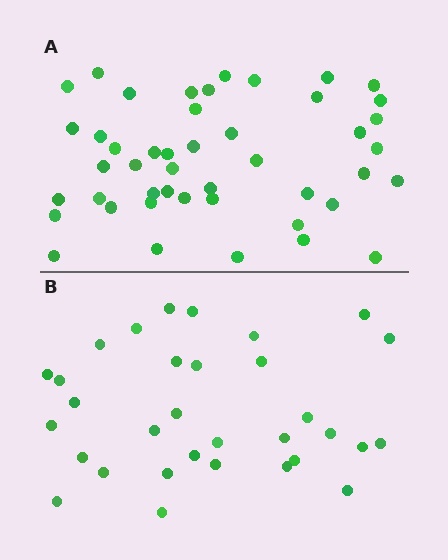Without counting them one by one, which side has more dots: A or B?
Region A (the top region) has more dots.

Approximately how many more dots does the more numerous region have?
Region A has approximately 15 more dots than region B.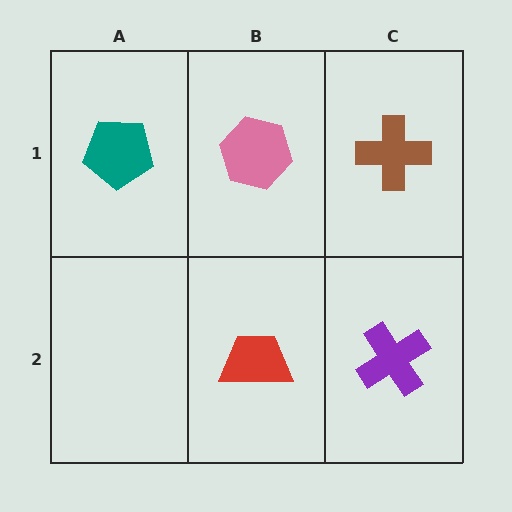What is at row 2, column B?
A red trapezoid.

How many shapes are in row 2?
2 shapes.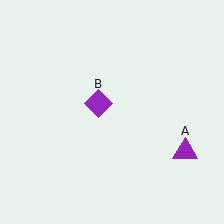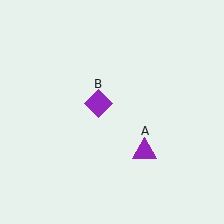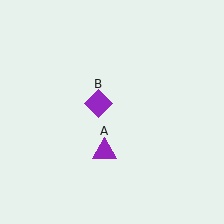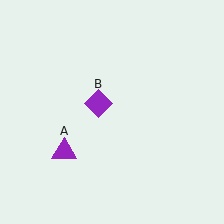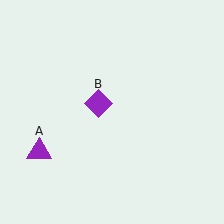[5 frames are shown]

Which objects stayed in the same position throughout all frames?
Purple diamond (object B) remained stationary.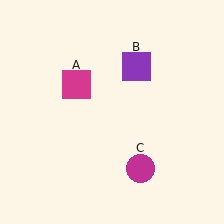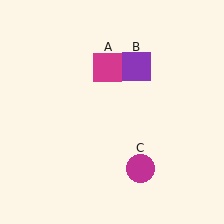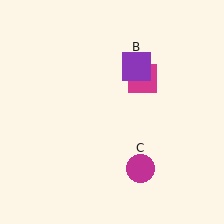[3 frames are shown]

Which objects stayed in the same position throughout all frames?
Purple square (object B) and magenta circle (object C) remained stationary.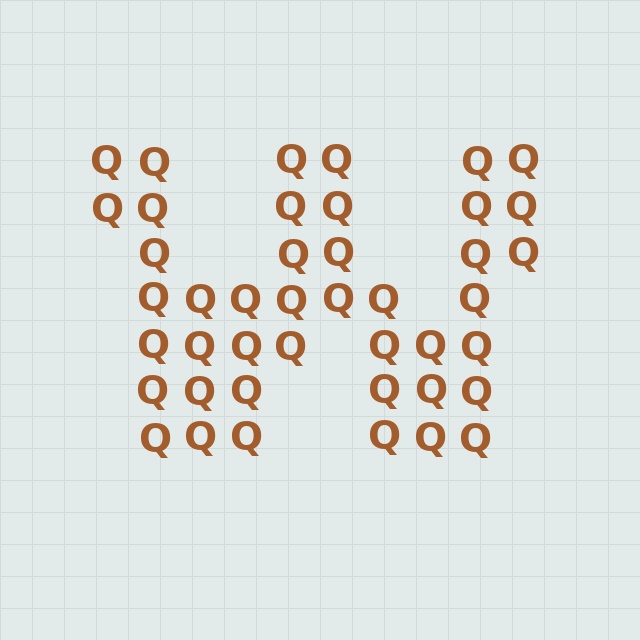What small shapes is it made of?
It is made of small letter Q's.